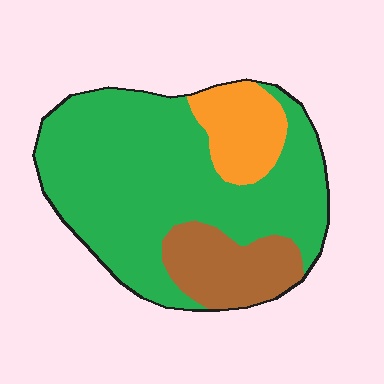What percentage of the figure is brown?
Brown covers about 15% of the figure.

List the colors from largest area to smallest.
From largest to smallest: green, brown, orange.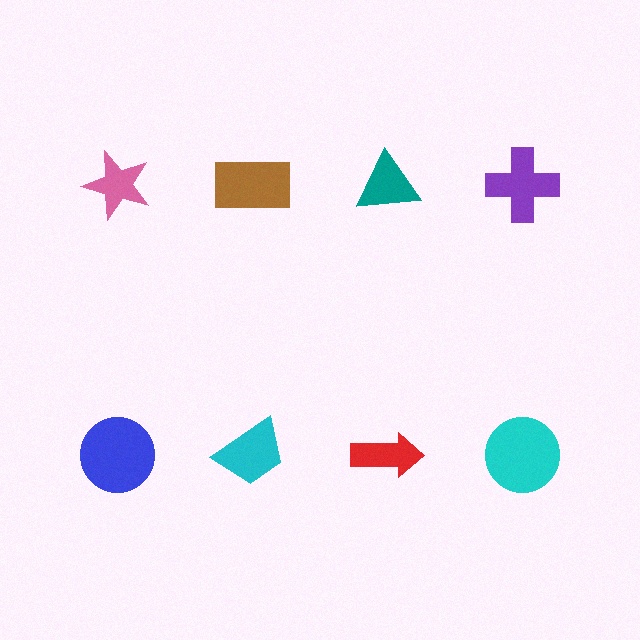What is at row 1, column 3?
A teal triangle.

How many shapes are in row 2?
4 shapes.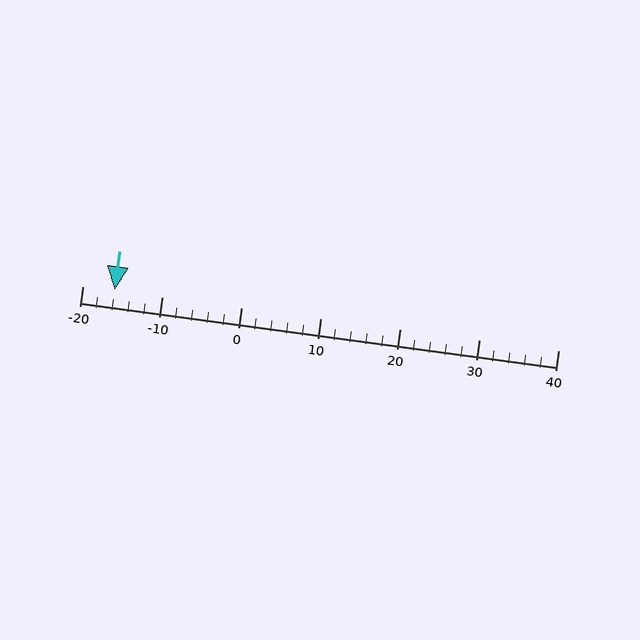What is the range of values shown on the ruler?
The ruler shows values from -20 to 40.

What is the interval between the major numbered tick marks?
The major tick marks are spaced 10 units apart.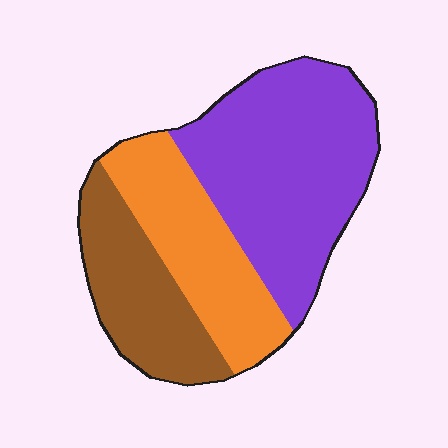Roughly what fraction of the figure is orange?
Orange takes up about one quarter (1/4) of the figure.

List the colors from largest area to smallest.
From largest to smallest: purple, orange, brown.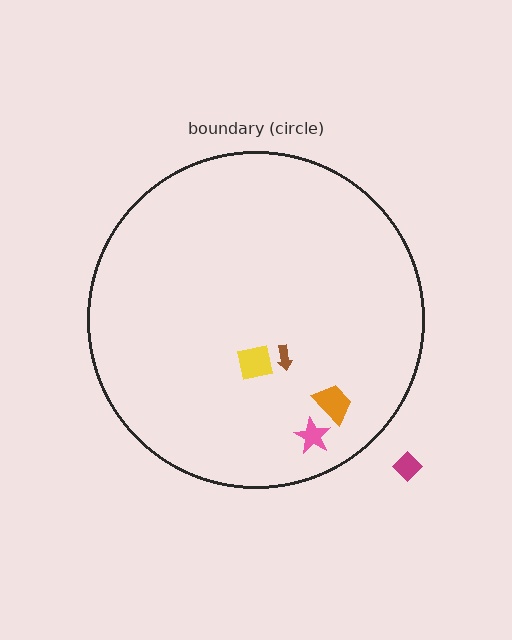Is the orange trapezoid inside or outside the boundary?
Inside.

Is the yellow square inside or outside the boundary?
Inside.